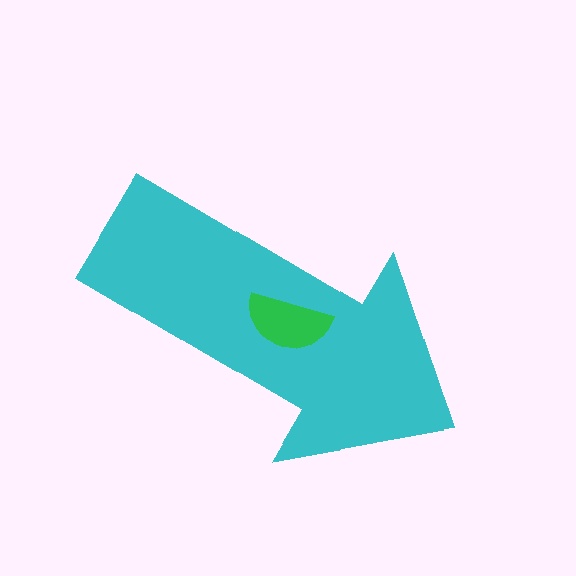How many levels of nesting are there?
2.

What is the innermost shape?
The green semicircle.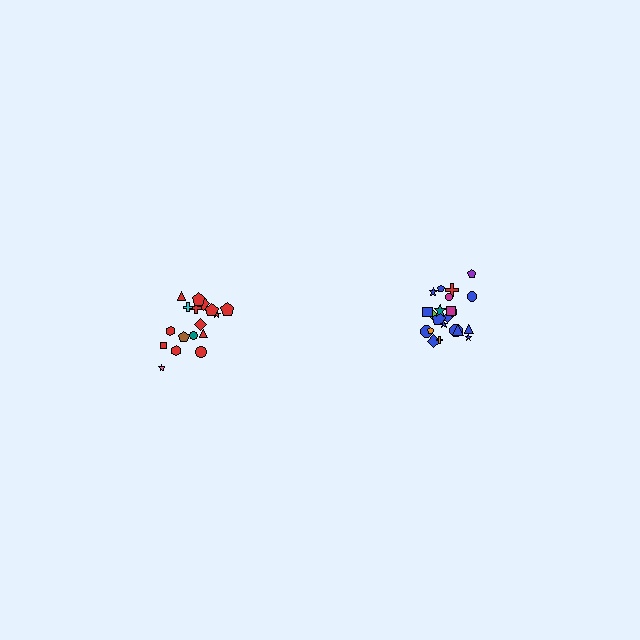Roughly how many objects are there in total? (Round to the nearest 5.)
Roughly 40 objects in total.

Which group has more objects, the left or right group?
The right group.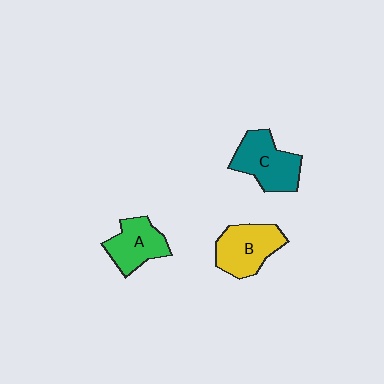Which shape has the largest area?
Shape C (teal).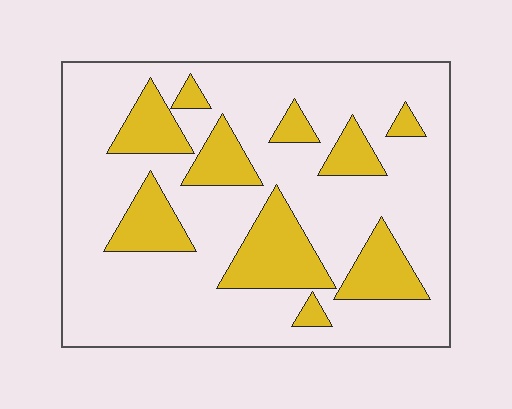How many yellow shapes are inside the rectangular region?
10.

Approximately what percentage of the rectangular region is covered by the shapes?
Approximately 25%.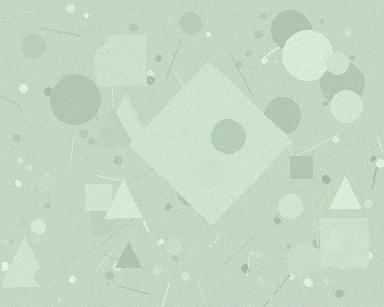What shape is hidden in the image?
A diamond is hidden in the image.